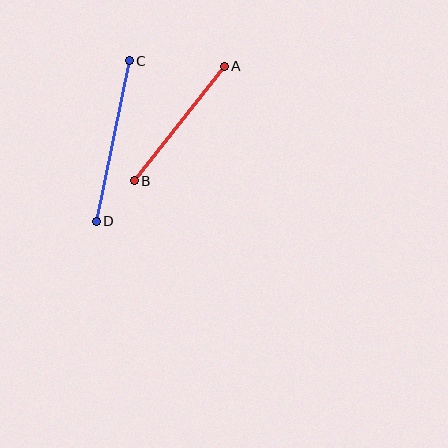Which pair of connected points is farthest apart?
Points C and D are farthest apart.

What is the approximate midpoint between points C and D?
The midpoint is at approximately (113, 141) pixels.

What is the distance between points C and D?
The distance is approximately 164 pixels.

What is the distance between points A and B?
The distance is approximately 145 pixels.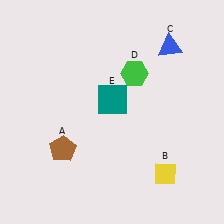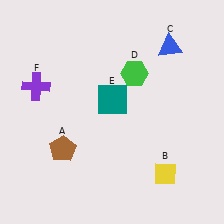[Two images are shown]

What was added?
A purple cross (F) was added in Image 2.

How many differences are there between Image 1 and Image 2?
There is 1 difference between the two images.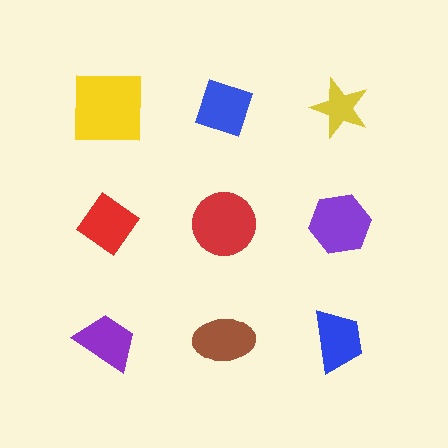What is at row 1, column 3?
A yellow star.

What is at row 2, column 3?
A purple hexagon.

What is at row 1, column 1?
A yellow square.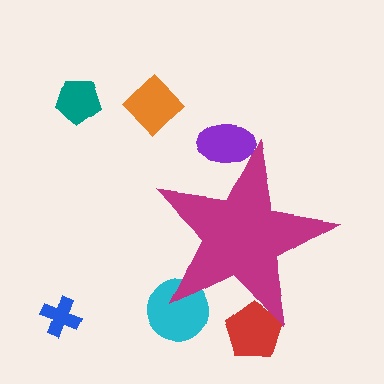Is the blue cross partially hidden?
No, the blue cross is fully visible.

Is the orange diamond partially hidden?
No, the orange diamond is fully visible.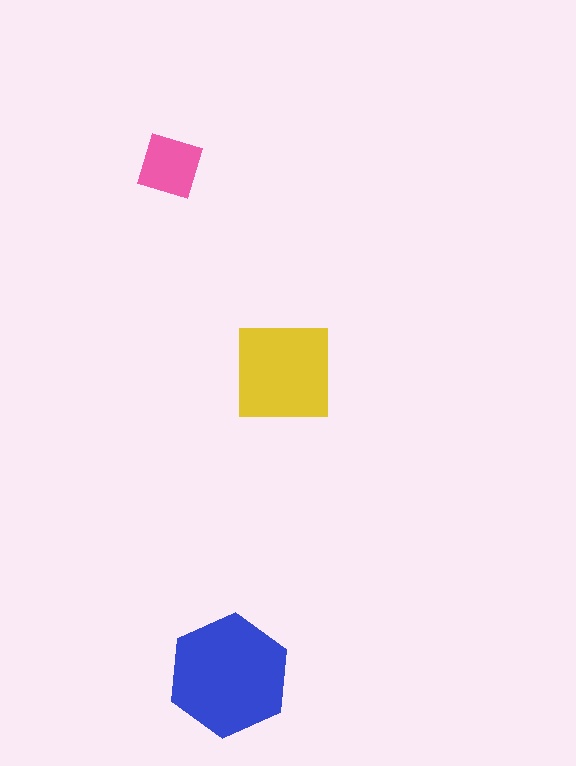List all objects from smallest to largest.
The pink diamond, the yellow square, the blue hexagon.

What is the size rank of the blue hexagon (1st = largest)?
1st.